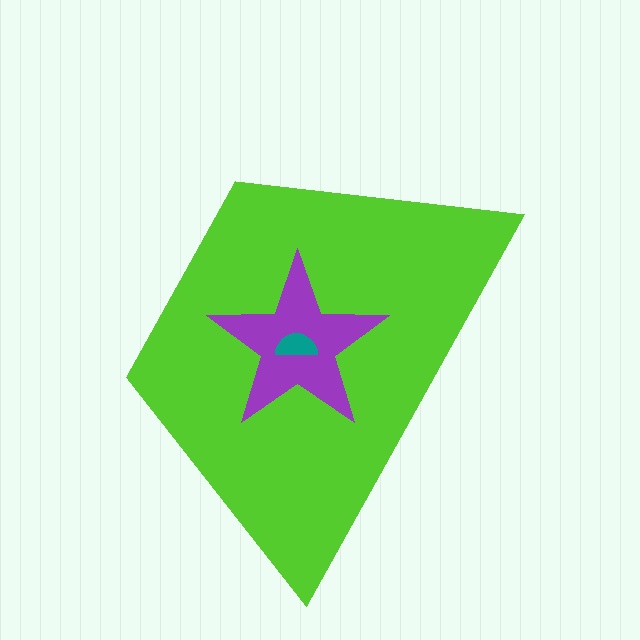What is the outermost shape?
The lime trapezoid.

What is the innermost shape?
The teal semicircle.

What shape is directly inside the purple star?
The teal semicircle.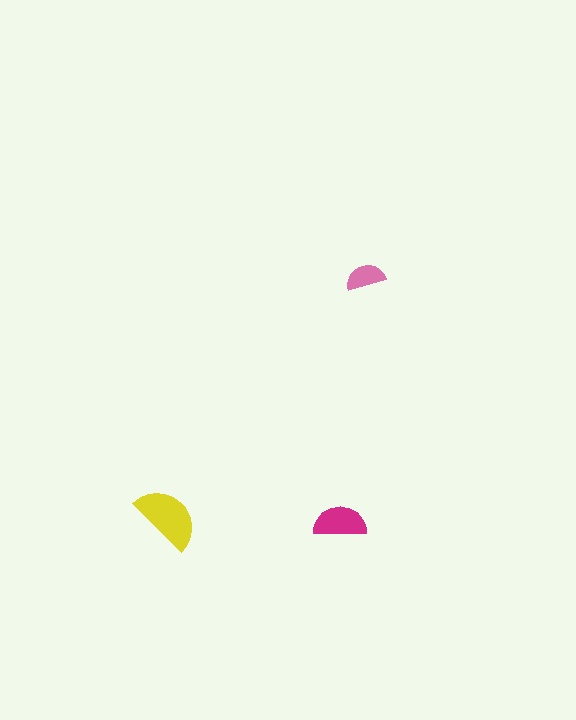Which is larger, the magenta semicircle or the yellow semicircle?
The yellow one.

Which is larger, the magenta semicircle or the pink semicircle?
The magenta one.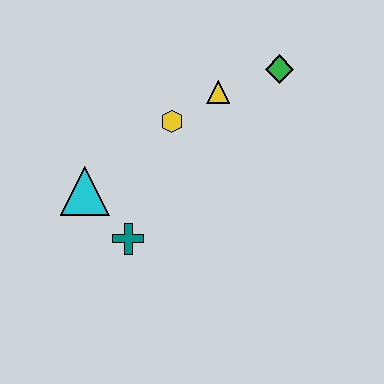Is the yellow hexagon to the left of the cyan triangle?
No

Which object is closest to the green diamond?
The yellow triangle is closest to the green diamond.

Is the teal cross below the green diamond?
Yes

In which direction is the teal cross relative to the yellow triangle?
The teal cross is below the yellow triangle.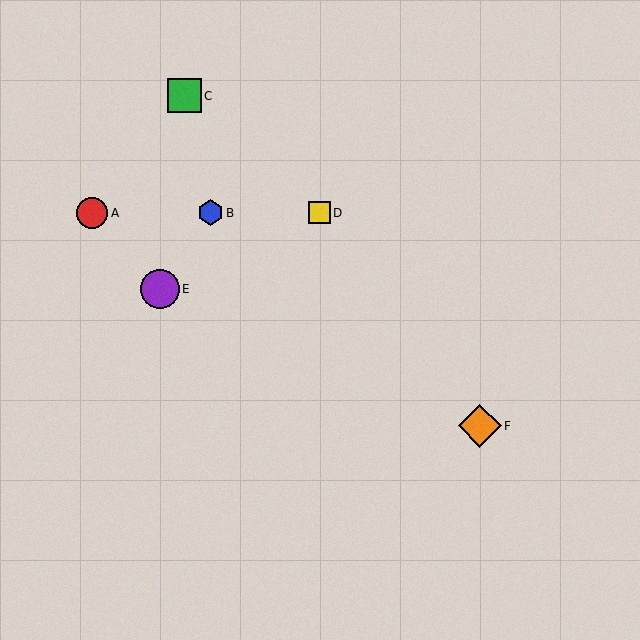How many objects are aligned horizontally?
3 objects (A, B, D) are aligned horizontally.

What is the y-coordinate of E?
Object E is at y≈289.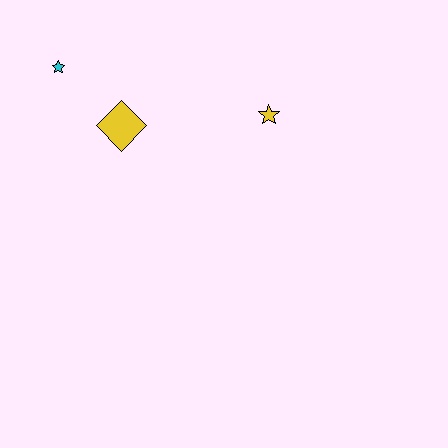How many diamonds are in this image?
There is 1 diamond.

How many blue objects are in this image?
There are no blue objects.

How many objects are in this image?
There are 3 objects.